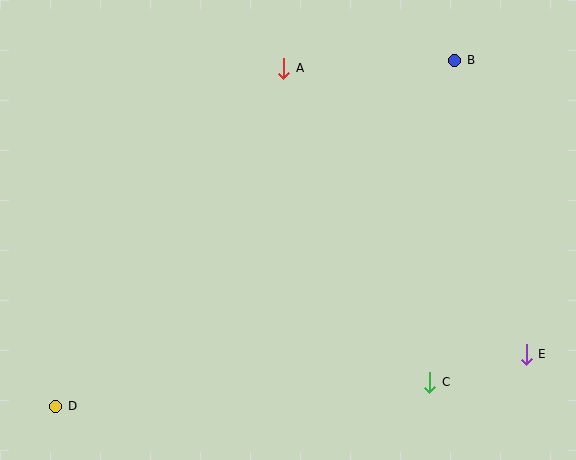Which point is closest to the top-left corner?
Point A is closest to the top-left corner.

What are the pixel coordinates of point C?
Point C is at (430, 382).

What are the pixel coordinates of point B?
Point B is at (455, 60).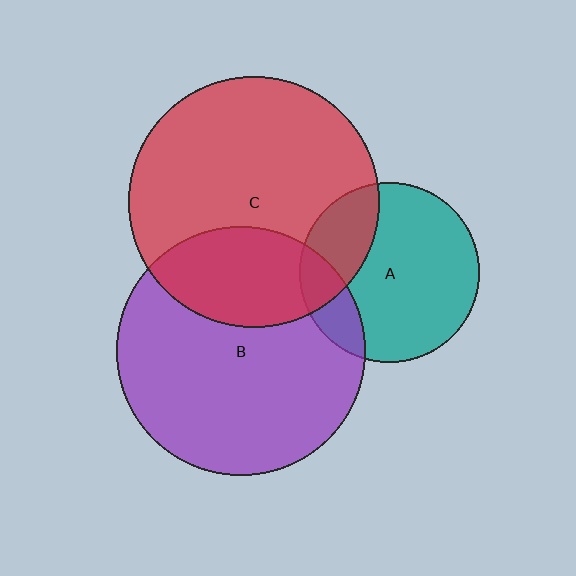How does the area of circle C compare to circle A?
Approximately 1.9 times.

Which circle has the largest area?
Circle C (red).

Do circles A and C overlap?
Yes.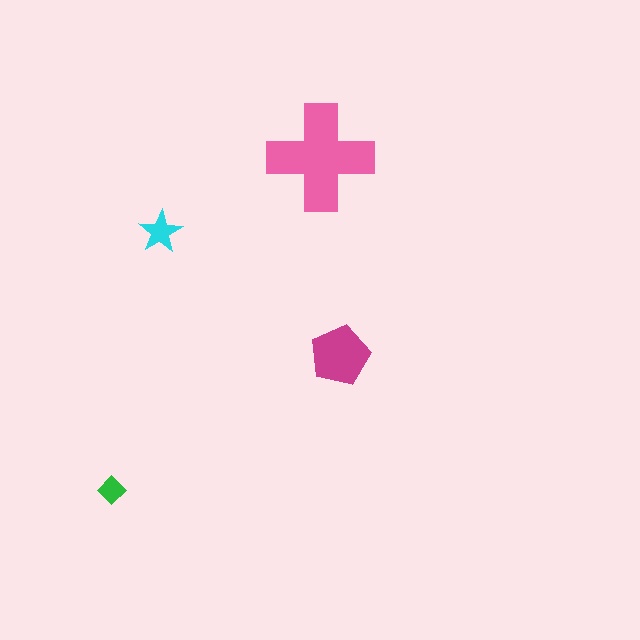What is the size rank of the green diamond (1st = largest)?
4th.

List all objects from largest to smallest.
The pink cross, the magenta pentagon, the cyan star, the green diamond.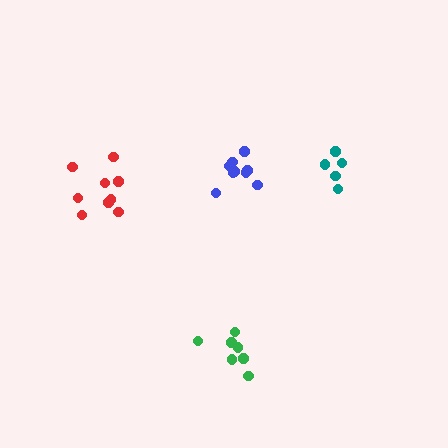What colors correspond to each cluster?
The clusters are colored: green, teal, blue, red.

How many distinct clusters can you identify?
There are 4 distinct clusters.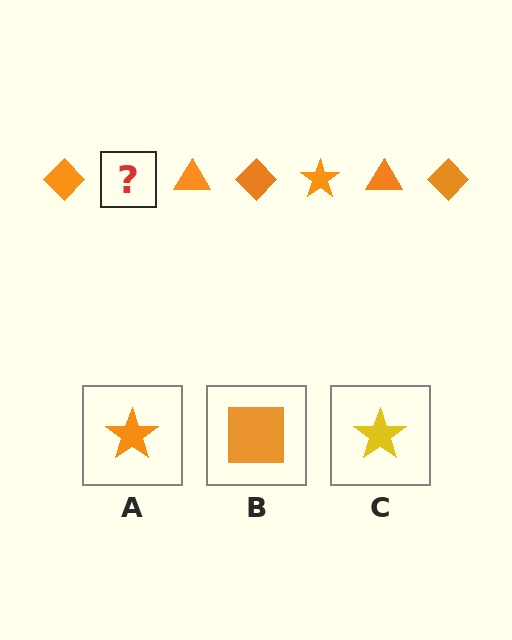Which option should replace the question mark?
Option A.